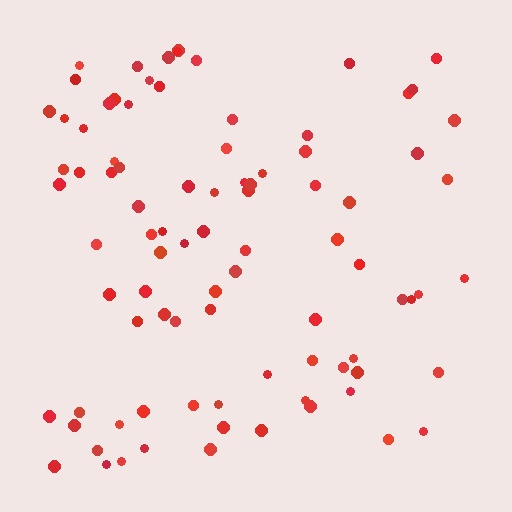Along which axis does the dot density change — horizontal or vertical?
Horizontal.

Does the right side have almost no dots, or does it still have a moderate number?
Still a moderate number, just noticeably fewer than the left.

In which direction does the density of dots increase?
From right to left, with the left side densest.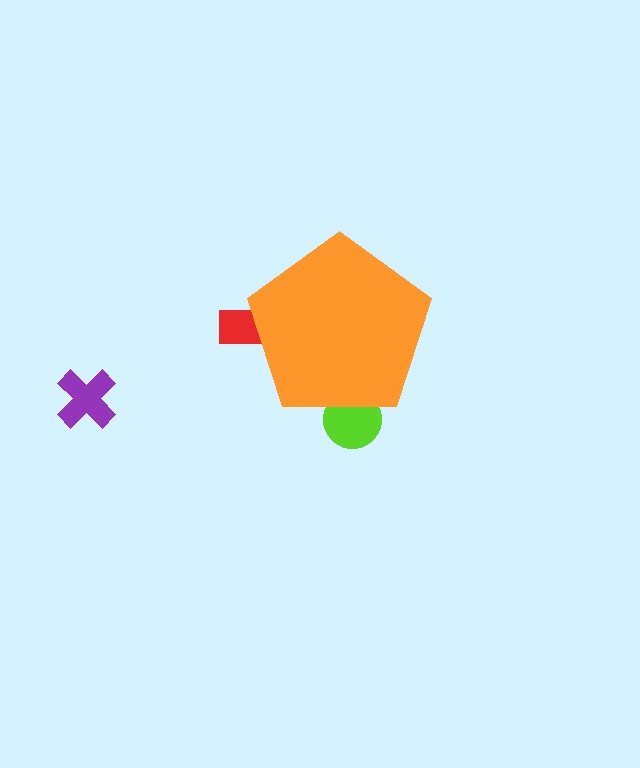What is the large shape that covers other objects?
An orange pentagon.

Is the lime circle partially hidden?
Yes, the lime circle is partially hidden behind the orange pentagon.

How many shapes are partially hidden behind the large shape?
2 shapes are partially hidden.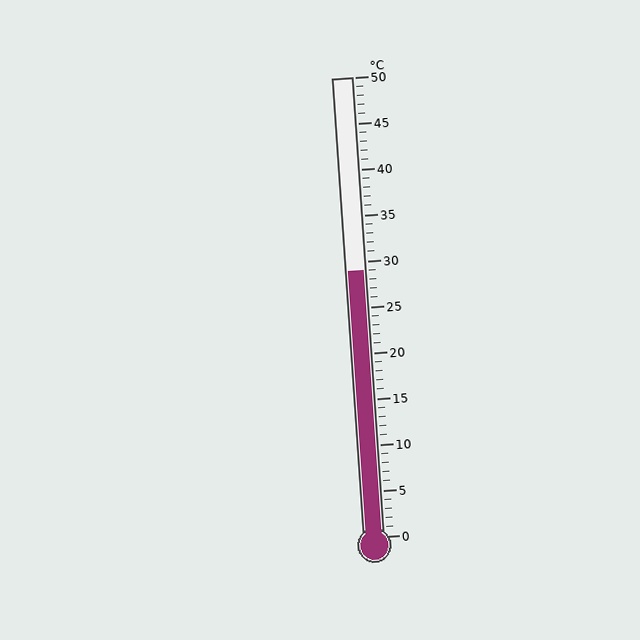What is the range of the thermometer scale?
The thermometer scale ranges from 0°C to 50°C.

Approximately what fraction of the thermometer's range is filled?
The thermometer is filled to approximately 60% of its range.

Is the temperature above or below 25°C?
The temperature is above 25°C.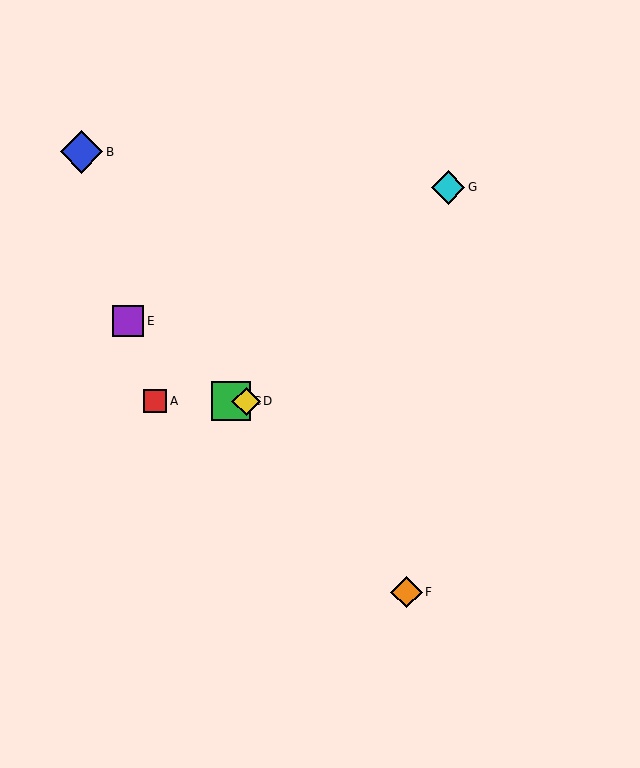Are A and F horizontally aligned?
No, A is at y≈401 and F is at y≈592.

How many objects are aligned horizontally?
3 objects (A, C, D) are aligned horizontally.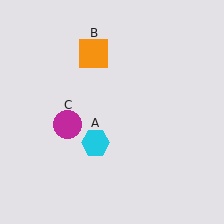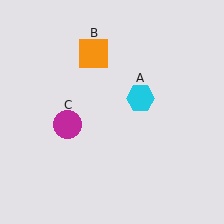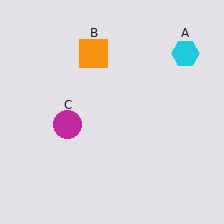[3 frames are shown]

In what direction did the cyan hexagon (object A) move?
The cyan hexagon (object A) moved up and to the right.